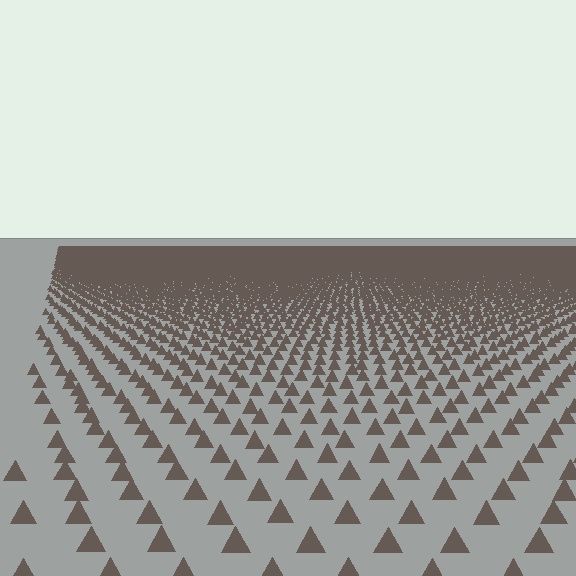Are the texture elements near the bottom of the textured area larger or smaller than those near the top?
Larger. Near the bottom, elements are closer to the viewer and appear at a bigger on-screen size.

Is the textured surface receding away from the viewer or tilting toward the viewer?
The surface is receding away from the viewer. Texture elements get smaller and denser toward the top.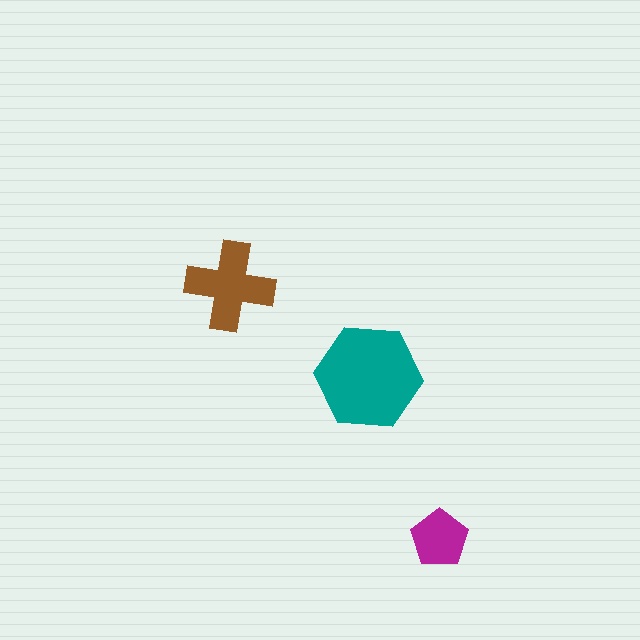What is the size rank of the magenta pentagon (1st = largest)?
3rd.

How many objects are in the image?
There are 3 objects in the image.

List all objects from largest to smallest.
The teal hexagon, the brown cross, the magenta pentagon.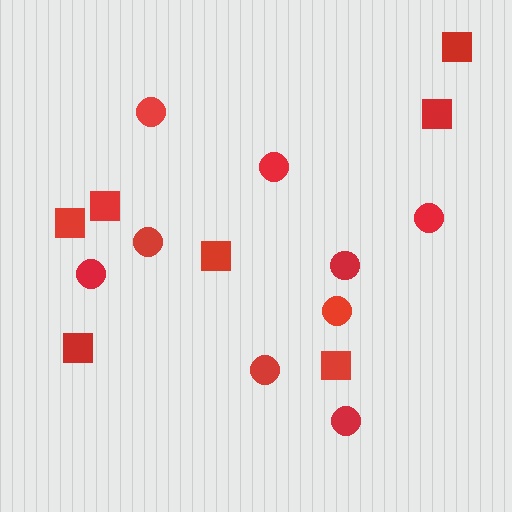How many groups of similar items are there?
There are 2 groups: one group of squares (7) and one group of circles (9).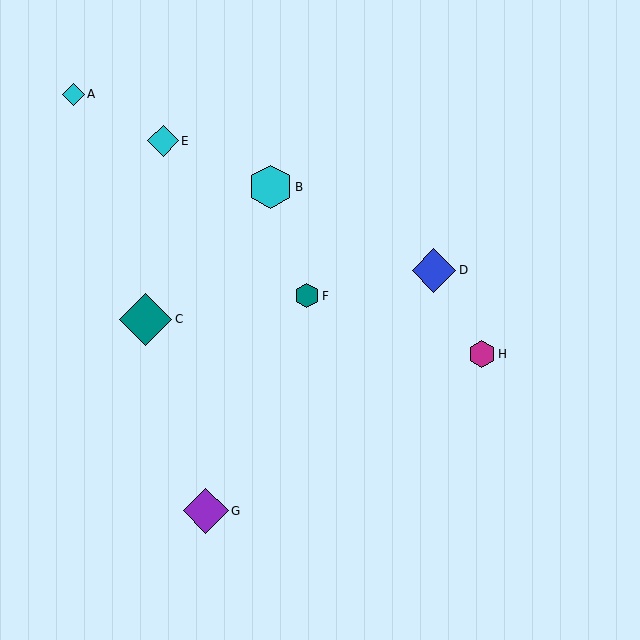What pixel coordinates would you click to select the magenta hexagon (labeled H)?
Click at (482, 354) to select the magenta hexagon H.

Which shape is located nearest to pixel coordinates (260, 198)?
The cyan hexagon (labeled B) at (271, 187) is nearest to that location.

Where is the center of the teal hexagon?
The center of the teal hexagon is at (307, 296).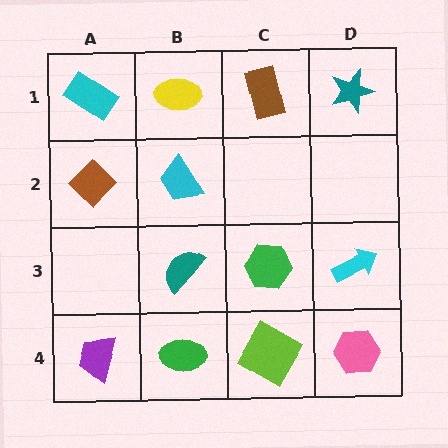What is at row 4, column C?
A lime square.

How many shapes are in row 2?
2 shapes.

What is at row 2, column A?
A brown diamond.